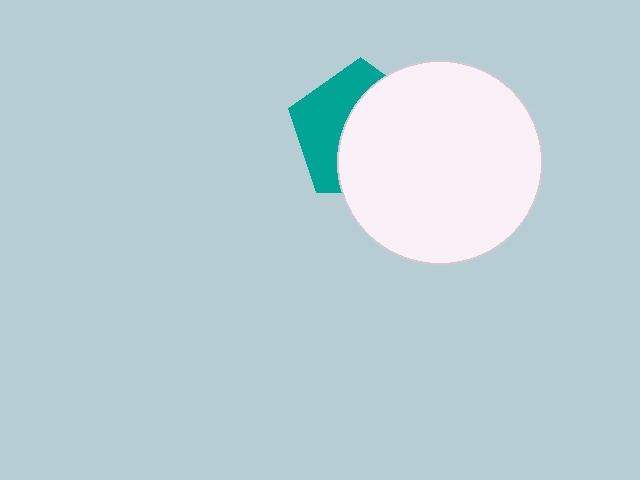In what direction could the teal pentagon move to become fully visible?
The teal pentagon could move left. That would shift it out from behind the white circle entirely.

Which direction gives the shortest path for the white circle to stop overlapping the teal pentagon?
Moving right gives the shortest separation.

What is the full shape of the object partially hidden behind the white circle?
The partially hidden object is a teal pentagon.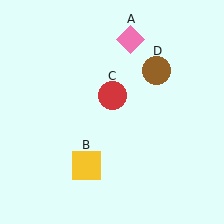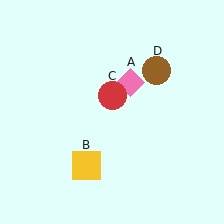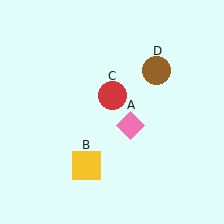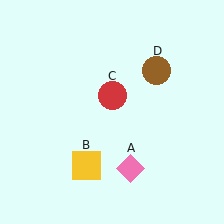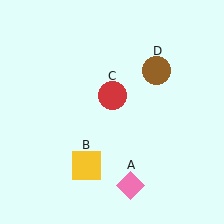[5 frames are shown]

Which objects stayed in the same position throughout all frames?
Yellow square (object B) and red circle (object C) and brown circle (object D) remained stationary.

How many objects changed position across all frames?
1 object changed position: pink diamond (object A).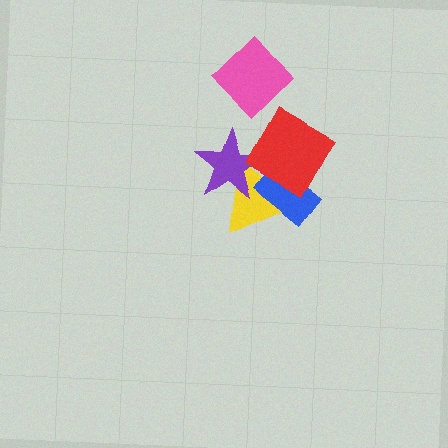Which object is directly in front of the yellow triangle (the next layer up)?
The purple star is directly in front of the yellow triangle.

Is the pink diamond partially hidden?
No, no other shape covers it.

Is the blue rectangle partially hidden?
Yes, it is partially covered by another shape.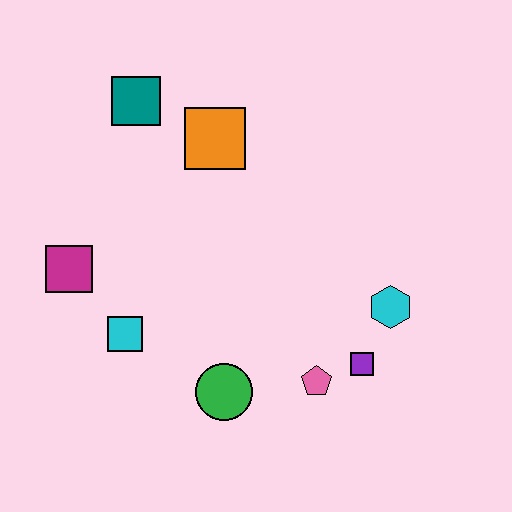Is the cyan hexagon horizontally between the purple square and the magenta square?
No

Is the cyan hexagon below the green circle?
No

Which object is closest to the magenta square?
The cyan square is closest to the magenta square.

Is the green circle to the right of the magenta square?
Yes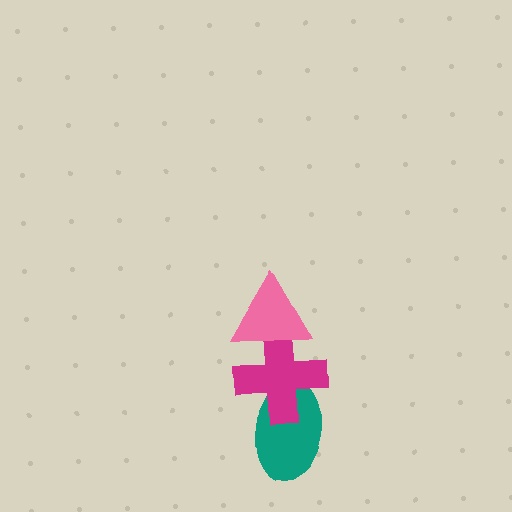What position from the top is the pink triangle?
The pink triangle is 1st from the top.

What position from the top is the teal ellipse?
The teal ellipse is 3rd from the top.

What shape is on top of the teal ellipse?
The magenta cross is on top of the teal ellipse.